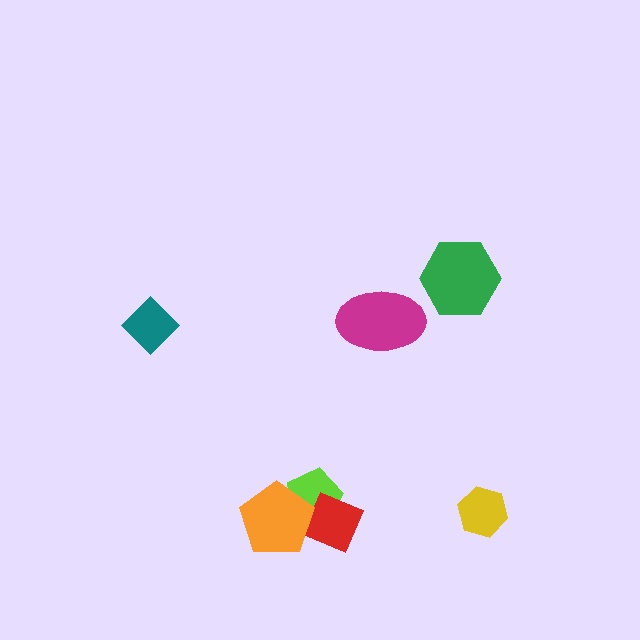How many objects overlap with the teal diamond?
0 objects overlap with the teal diamond.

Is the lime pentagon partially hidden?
Yes, it is partially covered by another shape.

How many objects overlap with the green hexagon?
0 objects overlap with the green hexagon.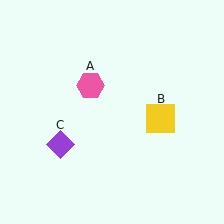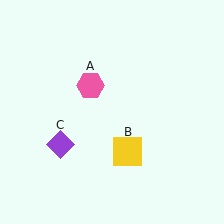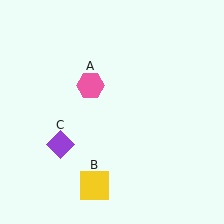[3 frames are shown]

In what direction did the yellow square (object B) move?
The yellow square (object B) moved down and to the left.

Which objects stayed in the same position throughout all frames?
Pink hexagon (object A) and purple diamond (object C) remained stationary.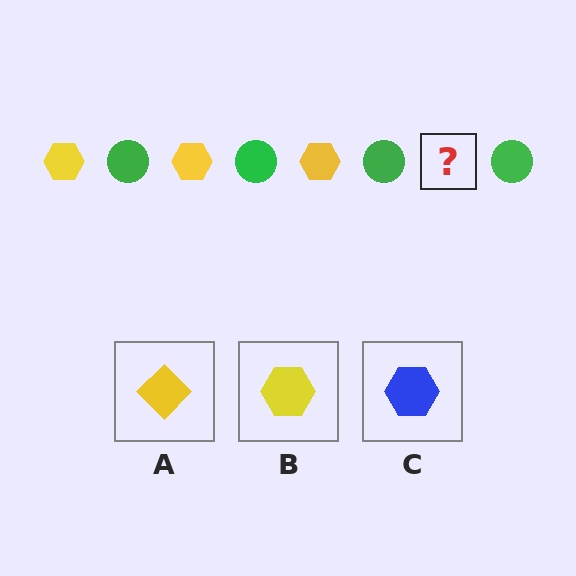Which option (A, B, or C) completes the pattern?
B.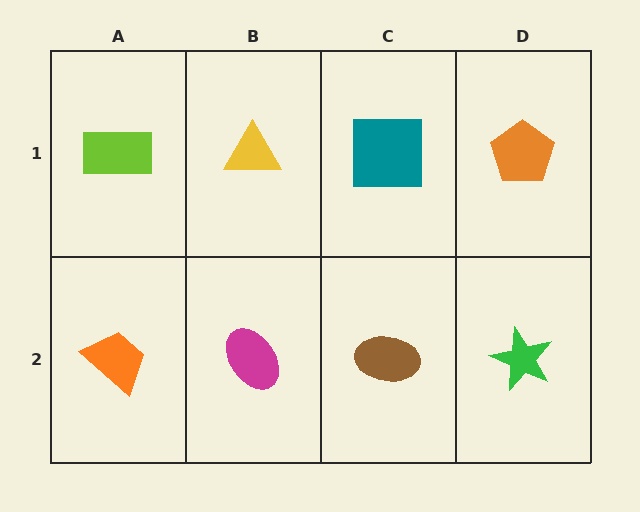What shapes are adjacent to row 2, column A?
A lime rectangle (row 1, column A), a magenta ellipse (row 2, column B).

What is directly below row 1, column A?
An orange trapezoid.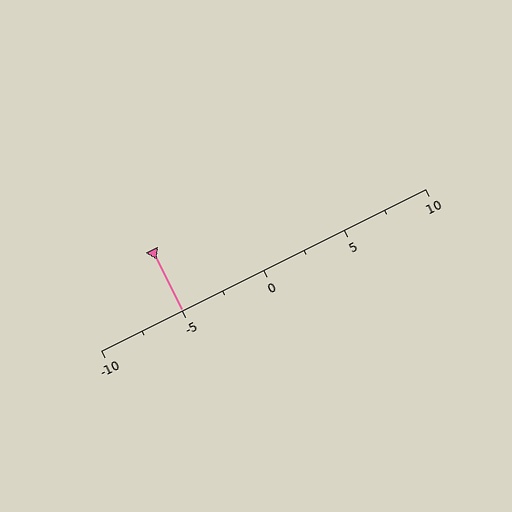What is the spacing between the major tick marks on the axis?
The major ticks are spaced 5 apart.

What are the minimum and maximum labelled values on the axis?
The axis runs from -10 to 10.